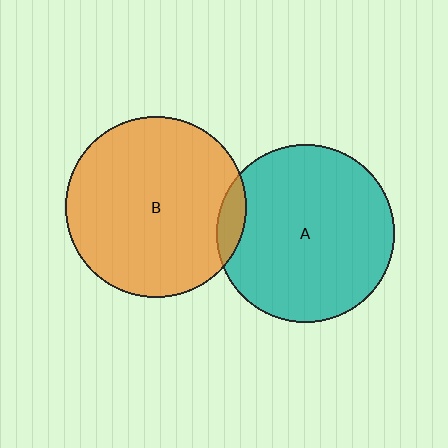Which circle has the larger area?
Circle B (orange).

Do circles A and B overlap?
Yes.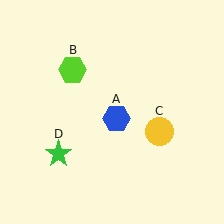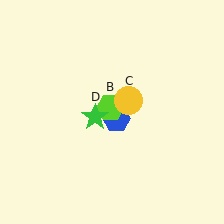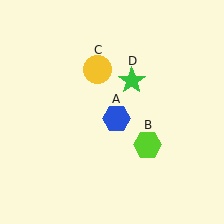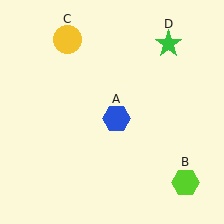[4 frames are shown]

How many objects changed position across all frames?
3 objects changed position: lime hexagon (object B), yellow circle (object C), green star (object D).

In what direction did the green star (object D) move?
The green star (object D) moved up and to the right.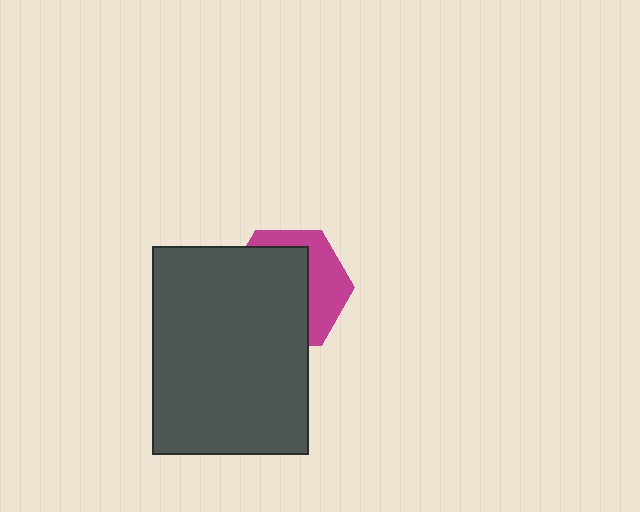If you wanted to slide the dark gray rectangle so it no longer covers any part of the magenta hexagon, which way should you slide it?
Slide it toward the lower-left — that is the most direct way to separate the two shapes.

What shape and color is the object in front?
The object in front is a dark gray rectangle.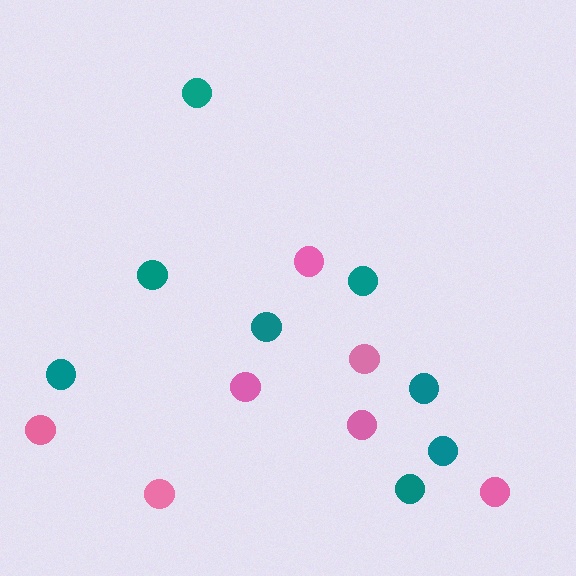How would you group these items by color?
There are 2 groups: one group of pink circles (7) and one group of teal circles (8).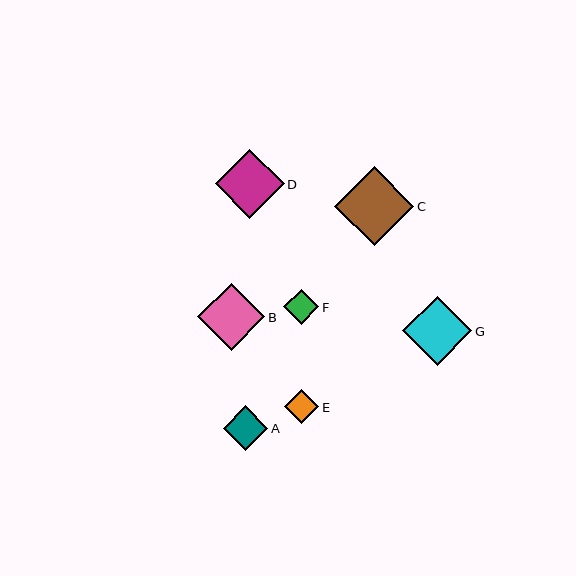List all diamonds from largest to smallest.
From largest to smallest: C, G, D, B, A, F, E.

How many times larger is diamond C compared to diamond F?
Diamond C is approximately 2.3 times the size of diamond F.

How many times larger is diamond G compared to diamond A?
Diamond G is approximately 1.5 times the size of diamond A.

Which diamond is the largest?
Diamond C is the largest with a size of approximately 79 pixels.